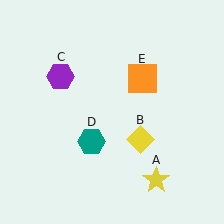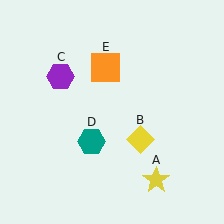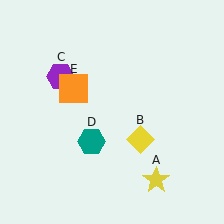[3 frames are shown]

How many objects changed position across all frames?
1 object changed position: orange square (object E).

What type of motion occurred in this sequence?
The orange square (object E) rotated counterclockwise around the center of the scene.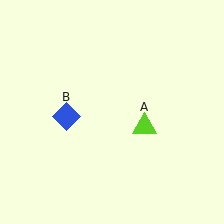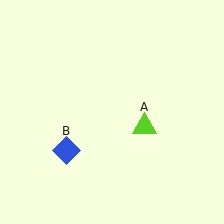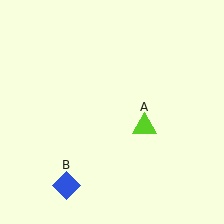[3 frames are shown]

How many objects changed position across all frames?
1 object changed position: blue diamond (object B).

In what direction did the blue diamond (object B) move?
The blue diamond (object B) moved down.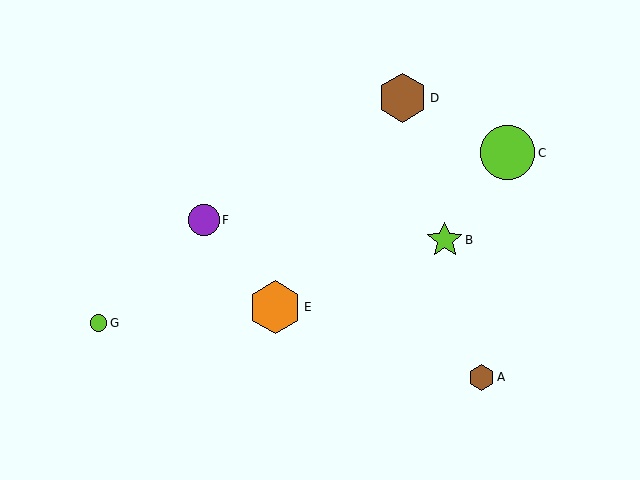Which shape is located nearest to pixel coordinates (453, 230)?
The lime star (labeled B) at (445, 240) is nearest to that location.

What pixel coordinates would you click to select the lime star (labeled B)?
Click at (445, 240) to select the lime star B.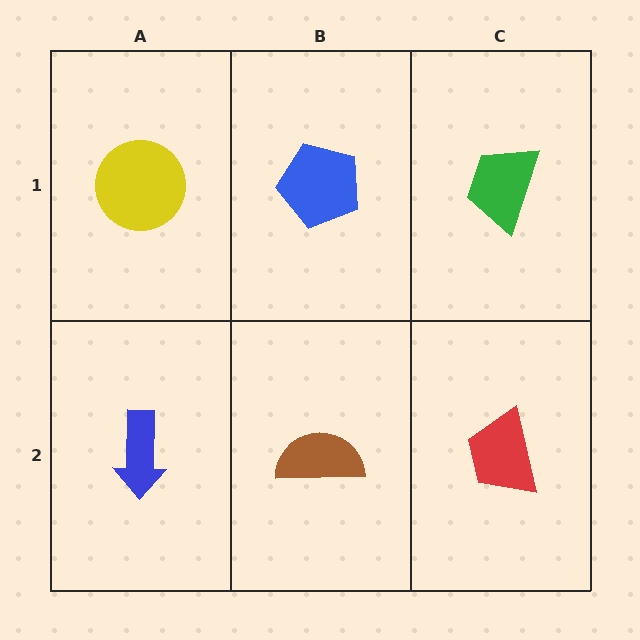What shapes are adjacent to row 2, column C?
A green trapezoid (row 1, column C), a brown semicircle (row 2, column B).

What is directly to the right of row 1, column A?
A blue pentagon.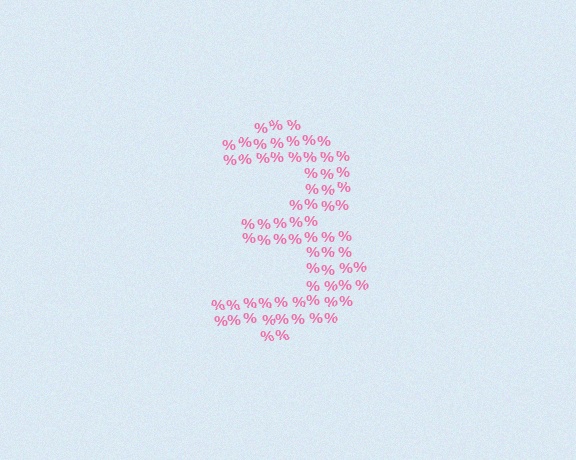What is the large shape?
The large shape is the digit 3.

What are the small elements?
The small elements are percent signs.